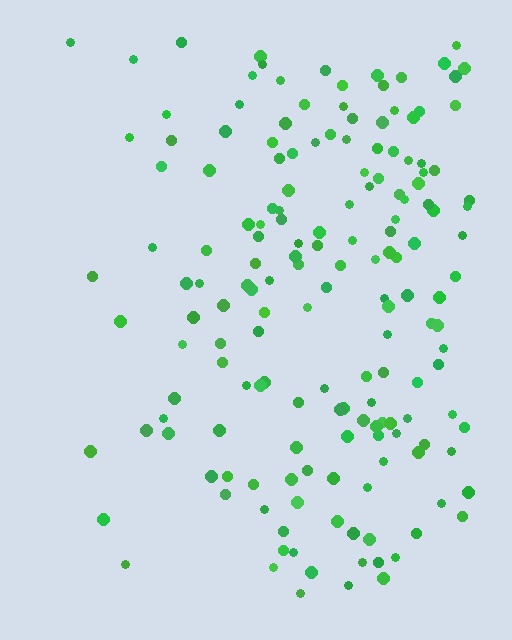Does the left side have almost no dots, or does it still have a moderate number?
Still a moderate number, just noticeably fewer than the right.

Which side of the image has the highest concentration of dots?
The right.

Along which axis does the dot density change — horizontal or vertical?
Horizontal.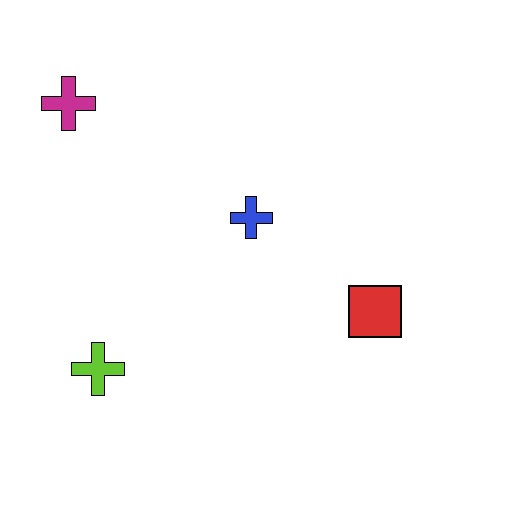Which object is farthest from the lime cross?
The red square is farthest from the lime cross.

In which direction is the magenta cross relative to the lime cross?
The magenta cross is above the lime cross.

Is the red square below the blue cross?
Yes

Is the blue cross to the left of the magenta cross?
No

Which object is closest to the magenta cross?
The blue cross is closest to the magenta cross.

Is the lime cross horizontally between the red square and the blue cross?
No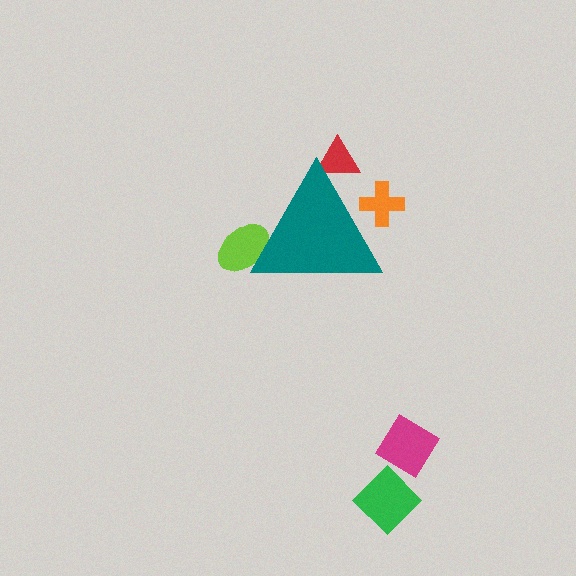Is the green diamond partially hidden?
No, the green diamond is fully visible.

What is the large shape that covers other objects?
A teal triangle.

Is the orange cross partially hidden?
Yes, the orange cross is partially hidden behind the teal triangle.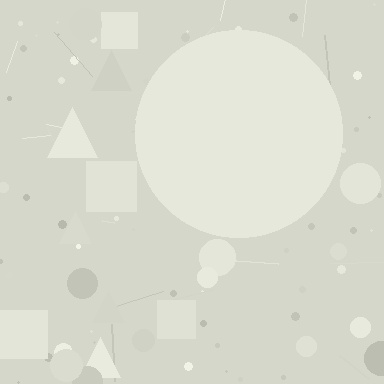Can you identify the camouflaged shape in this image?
The camouflaged shape is a circle.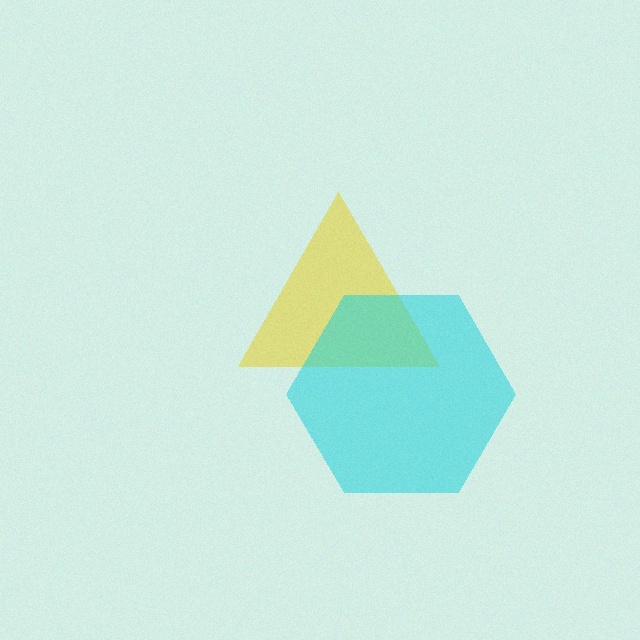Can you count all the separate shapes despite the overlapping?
Yes, there are 2 separate shapes.